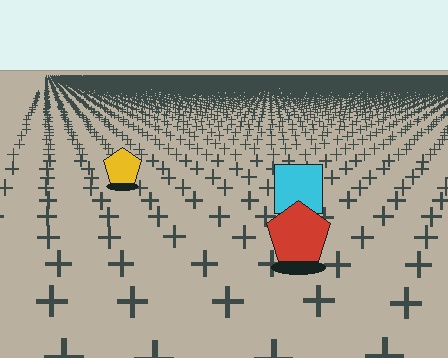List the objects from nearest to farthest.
From nearest to farthest: the red pentagon, the cyan square, the yellow pentagon.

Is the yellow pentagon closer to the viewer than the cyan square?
No. The cyan square is closer — you can tell from the texture gradient: the ground texture is coarser near it.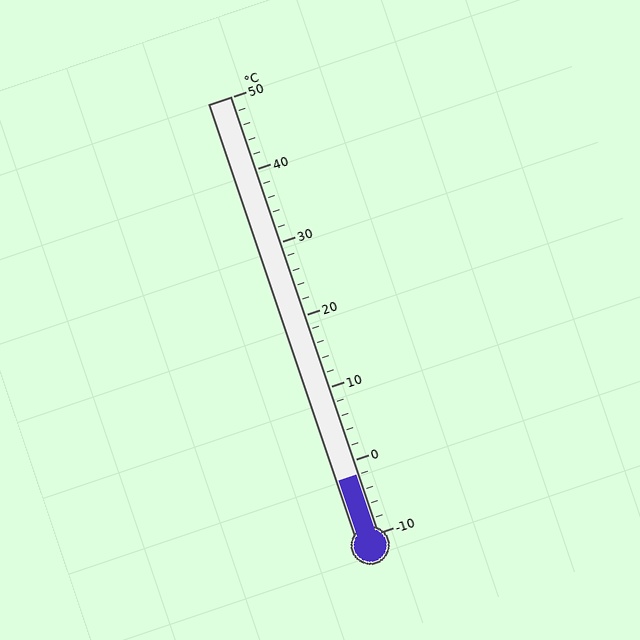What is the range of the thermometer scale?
The thermometer scale ranges from -10°C to 50°C.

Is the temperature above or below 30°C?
The temperature is below 30°C.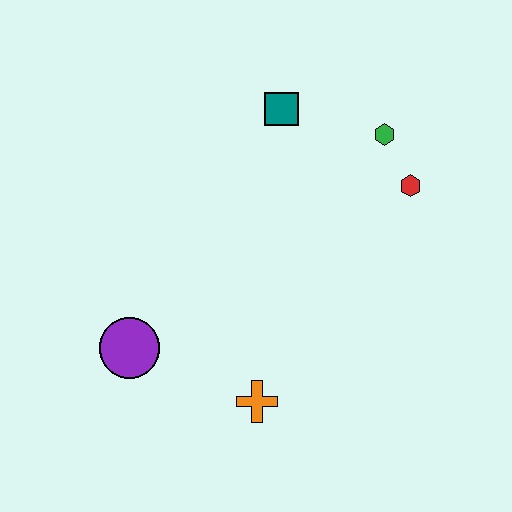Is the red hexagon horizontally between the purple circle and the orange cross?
No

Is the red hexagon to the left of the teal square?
No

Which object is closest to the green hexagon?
The red hexagon is closest to the green hexagon.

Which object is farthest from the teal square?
The orange cross is farthest from the teal square.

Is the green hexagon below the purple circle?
No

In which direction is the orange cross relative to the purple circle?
The orange cross is to the right of the purple circle.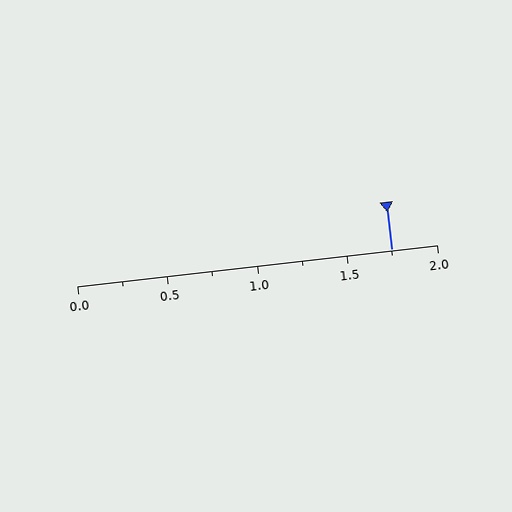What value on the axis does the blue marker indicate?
The marker indicates approximately 1.75.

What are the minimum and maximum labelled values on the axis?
The axis runs from 0.0 to 2.0.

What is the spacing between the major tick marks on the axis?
The major ticks are spaced 0.5 apart.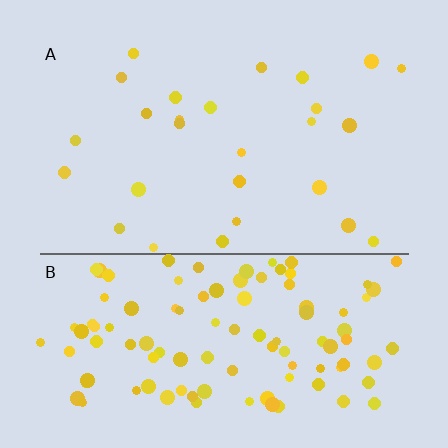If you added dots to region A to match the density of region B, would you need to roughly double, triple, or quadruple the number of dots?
Approximately quadruple.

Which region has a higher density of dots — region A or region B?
B (the bottom).